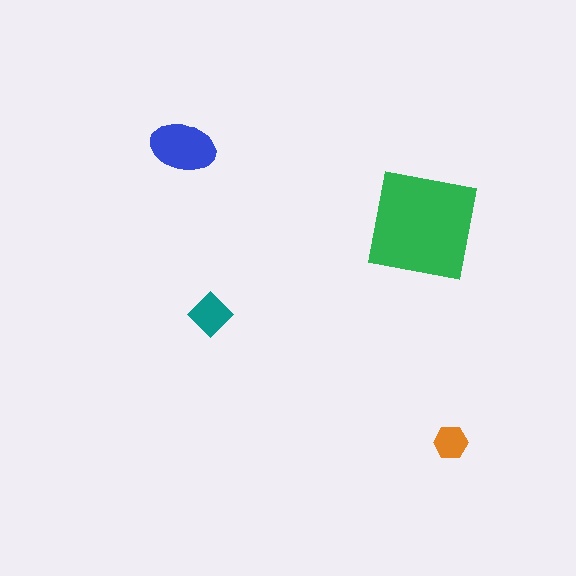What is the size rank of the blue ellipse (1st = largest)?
2nd.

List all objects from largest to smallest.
The green square, the blue ellipse, the teal diamond, the orange hexagon.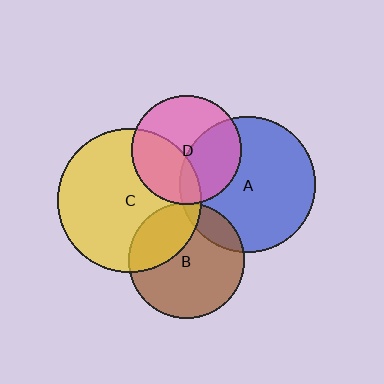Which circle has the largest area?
Circle C (yellow).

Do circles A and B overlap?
Yes.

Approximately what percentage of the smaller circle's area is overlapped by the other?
Approximately 15%.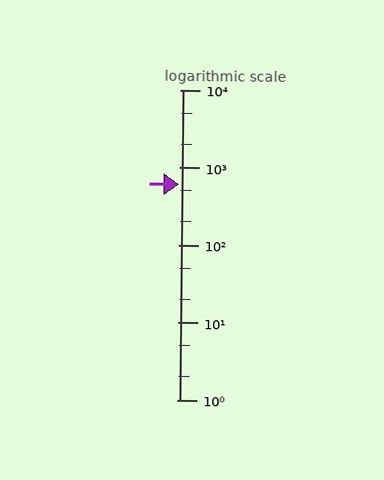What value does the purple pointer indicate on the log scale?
The pointer indicates approximately 600.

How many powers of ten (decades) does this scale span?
The scale spans 4 decades, from 1 to 10000.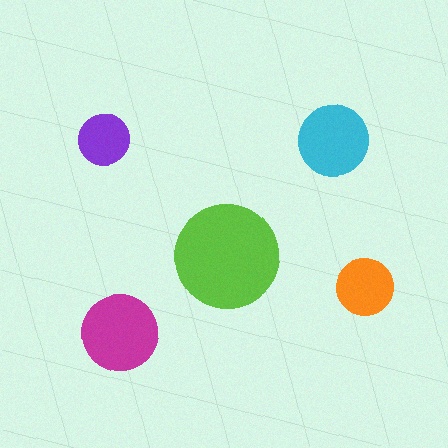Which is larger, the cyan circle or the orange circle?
The cyan one.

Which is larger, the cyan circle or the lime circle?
The lime one.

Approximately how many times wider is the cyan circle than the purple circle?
About 1.5 times wider.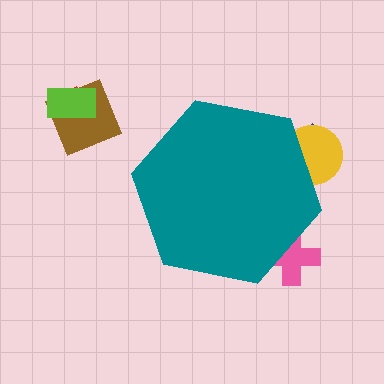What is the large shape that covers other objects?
A teal hexagon.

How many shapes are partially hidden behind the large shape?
3 shapes are partially hidden.